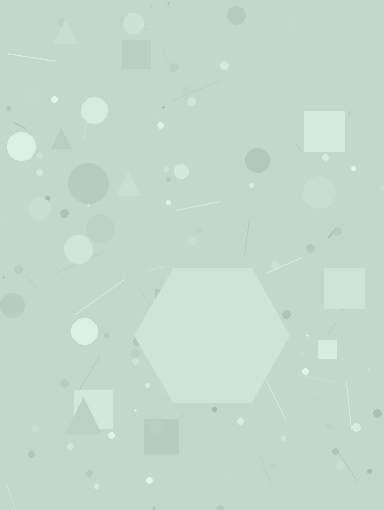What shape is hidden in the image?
A hexagon is hidden in the image.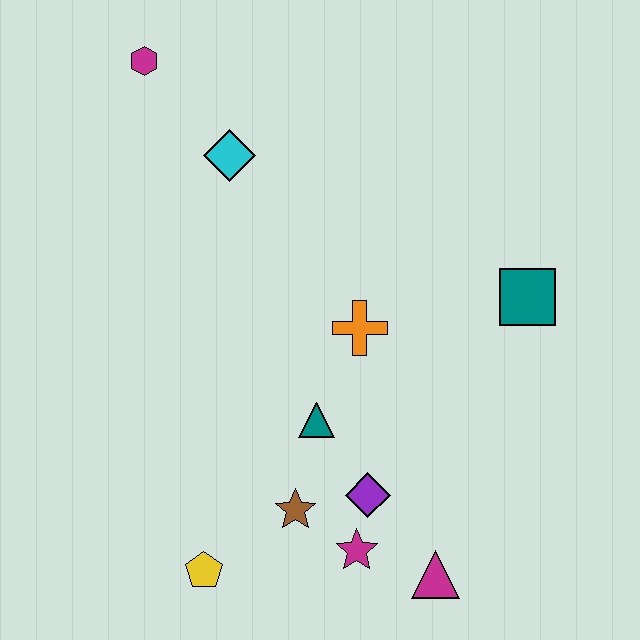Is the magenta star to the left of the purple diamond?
Yes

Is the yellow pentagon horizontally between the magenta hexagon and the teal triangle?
Yes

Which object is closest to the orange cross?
The teal triangle is closest to the orange cross.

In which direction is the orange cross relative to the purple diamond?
The orange cross is above the purple diamond.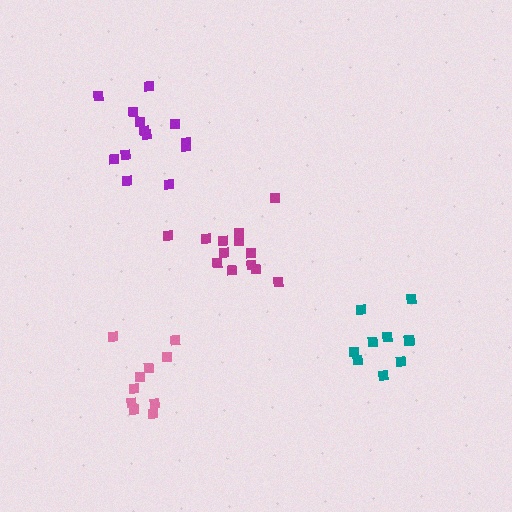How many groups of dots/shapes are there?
There are 4 groups.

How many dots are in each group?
Group 1: 10 dots, Group 2: 10 dots, Group 3: 13 dots, Group 4: 13 dots (46 total).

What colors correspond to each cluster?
The clusters are colored: pink, teal, purple, magenta.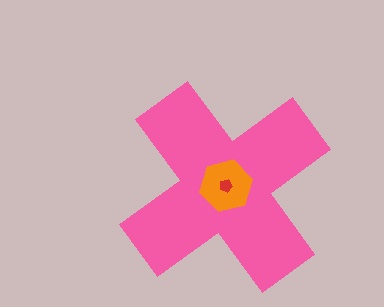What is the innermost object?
The red pentagon.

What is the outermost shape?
The pink cross.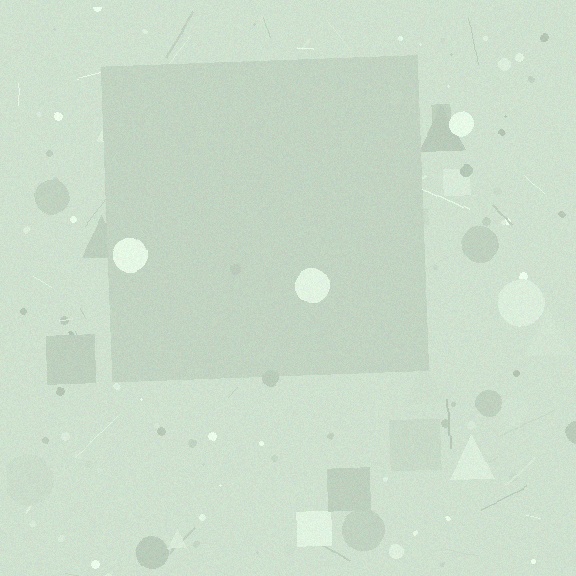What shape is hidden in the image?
A square is hidden in the image.